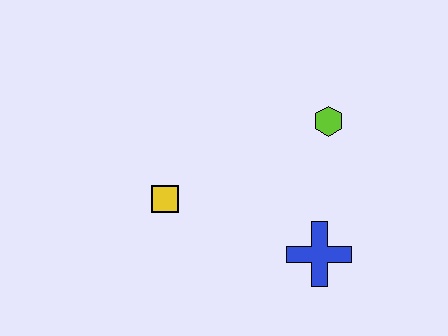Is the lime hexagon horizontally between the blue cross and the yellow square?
No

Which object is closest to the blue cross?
The lime hexagon is closest to the blue cross.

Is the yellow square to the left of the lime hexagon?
Yes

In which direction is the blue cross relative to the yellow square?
The blue cross is to the right of the yellow square.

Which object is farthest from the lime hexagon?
The yellow square is farthest from the lime hexagon.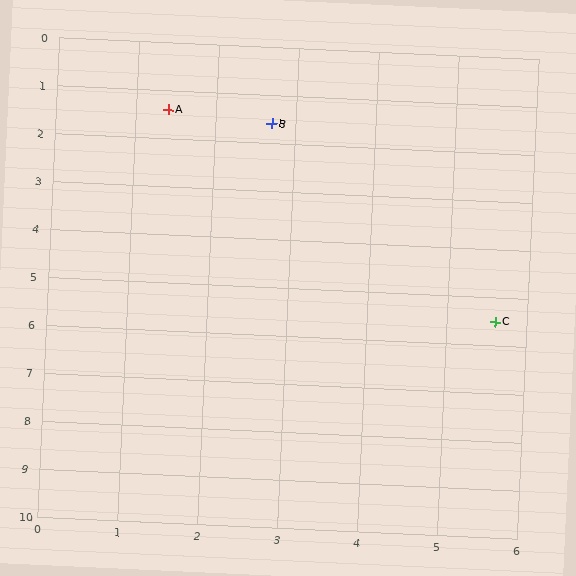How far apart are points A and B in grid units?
Points A and B are about 1.3 grid units apart.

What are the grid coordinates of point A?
Point A is at approximately (1.4, 1.4).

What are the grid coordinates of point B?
Point B is at approximately (2.7, 1.6).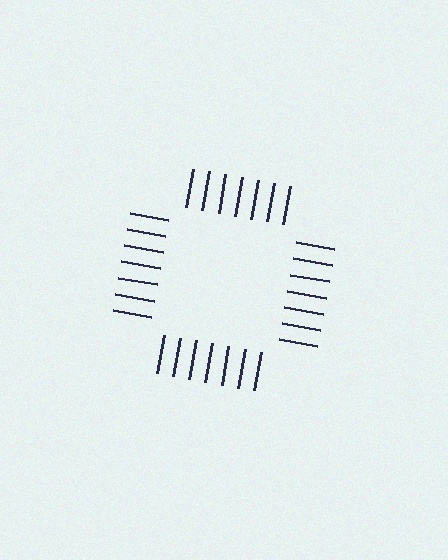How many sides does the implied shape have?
4 sides — the line-ends trace a square.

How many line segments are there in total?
28 — 7 along each of the 4 edges.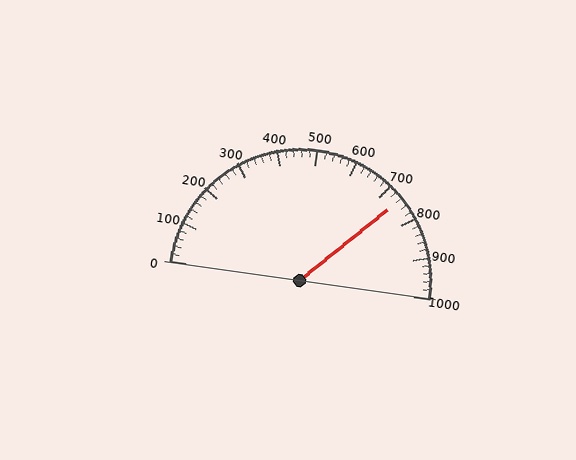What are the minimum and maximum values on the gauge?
The gauge ranges from 0 to 1000.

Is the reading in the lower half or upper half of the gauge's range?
The reading is in the upper half of the range (0 to 1000).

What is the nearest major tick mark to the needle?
The nearest major tick mark is 700.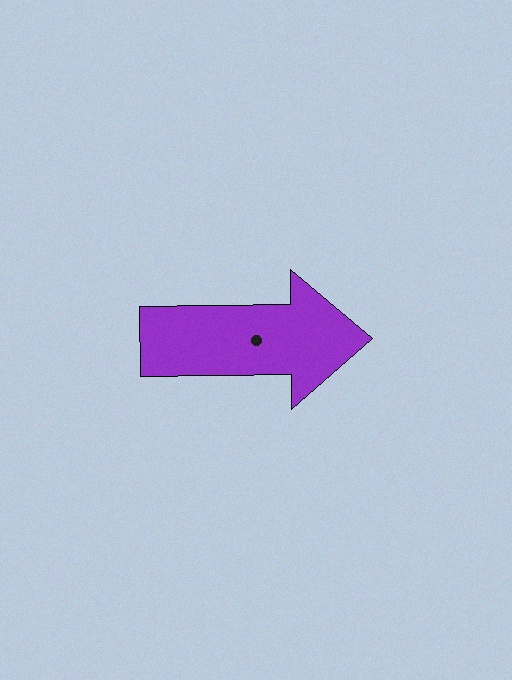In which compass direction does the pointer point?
East.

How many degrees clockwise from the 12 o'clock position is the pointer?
Approximately 89 degrees.